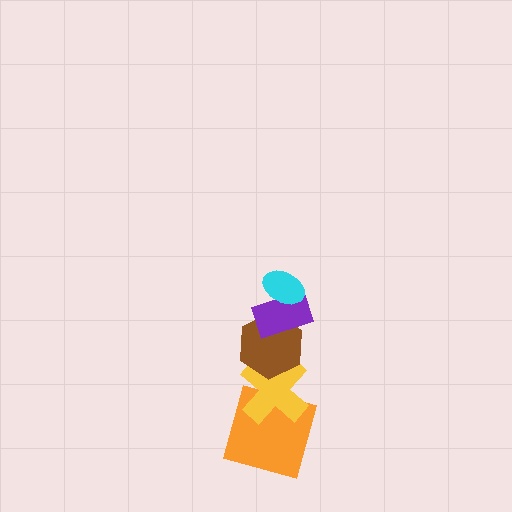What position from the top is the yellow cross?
The yellow cross is 4th from the top.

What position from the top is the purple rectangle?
The purple rectangle is 2nd from the top.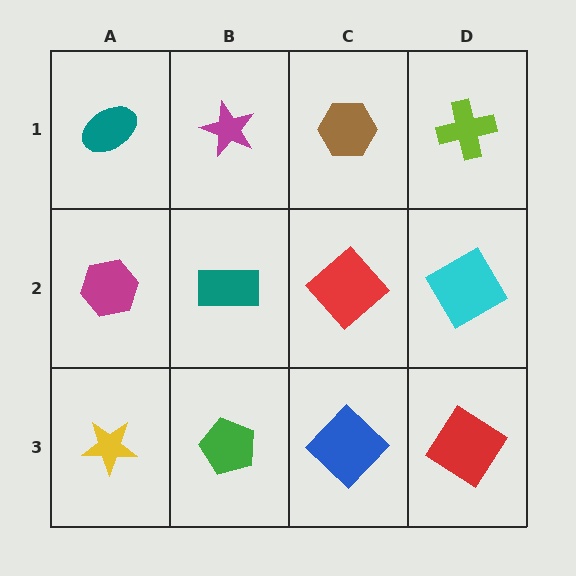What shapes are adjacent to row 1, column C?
A red diamond (row 2, column C), a magenta star (row 1, column B), a lime cross (row 1, column D).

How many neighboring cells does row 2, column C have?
4.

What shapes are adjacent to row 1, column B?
A teal rectangle (row 2, column B), a teal ellipse (row 1, column A), a brown hexagon (row 1, column C).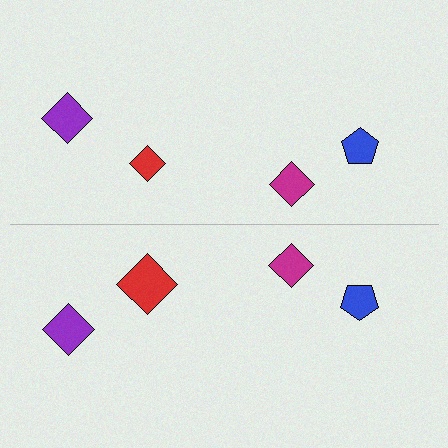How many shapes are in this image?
There are 8 shapes in this image.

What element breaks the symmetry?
The red diamond on the bottom side has a different size than its mirror counterpart.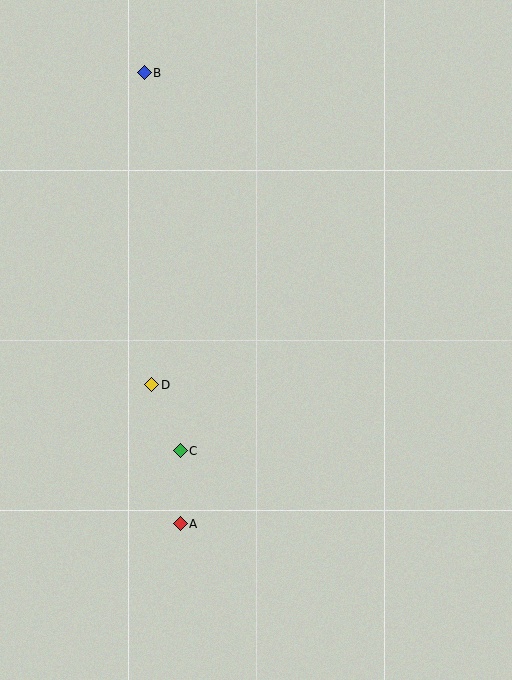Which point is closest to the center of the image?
Point D at (152, 385) is closest to the center.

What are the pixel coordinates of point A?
Point A is at (180, 524).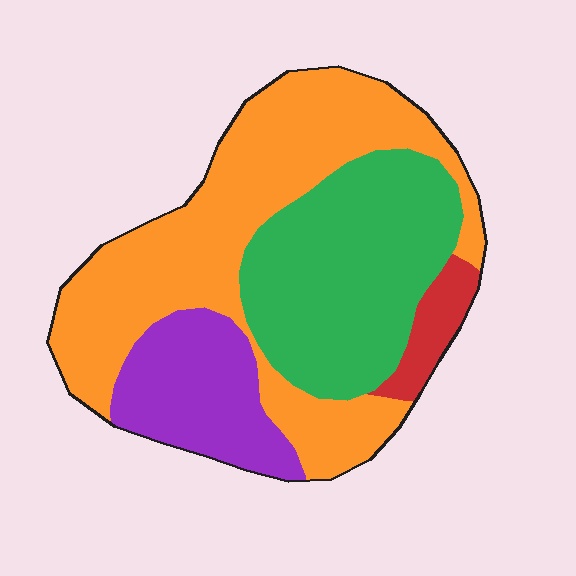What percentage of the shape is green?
Green takes up about one third (1/3) of the shape.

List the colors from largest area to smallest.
From largest to smallest: orange, green, purple, red.